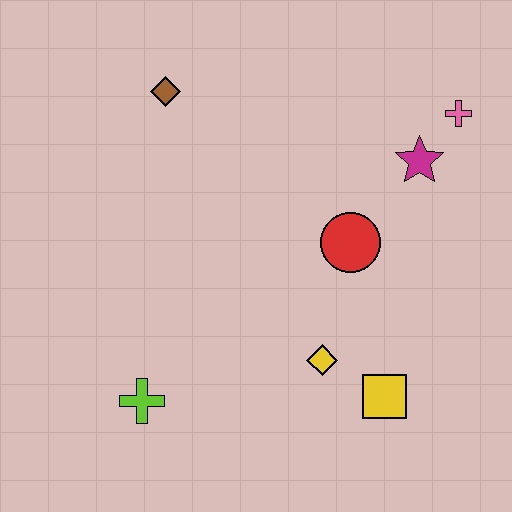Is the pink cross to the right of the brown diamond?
Yes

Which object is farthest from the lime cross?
The pink cross is farthest from the lime cross.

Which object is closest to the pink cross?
The magenta star is closest to the pink cross.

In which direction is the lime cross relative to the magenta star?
The lime cross is to the left of the magenta star.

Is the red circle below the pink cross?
Yes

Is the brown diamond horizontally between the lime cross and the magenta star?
Yes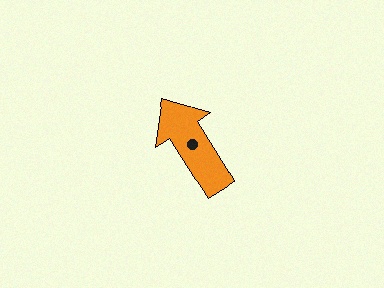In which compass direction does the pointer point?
Northwest.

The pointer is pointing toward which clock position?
Roughly 11 o'clock.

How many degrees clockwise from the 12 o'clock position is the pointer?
Approximately 328 degrees.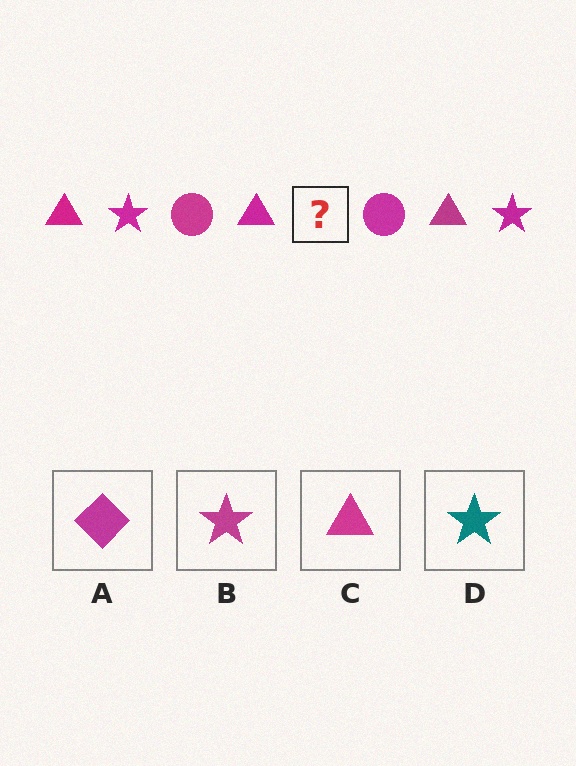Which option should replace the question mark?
Option B.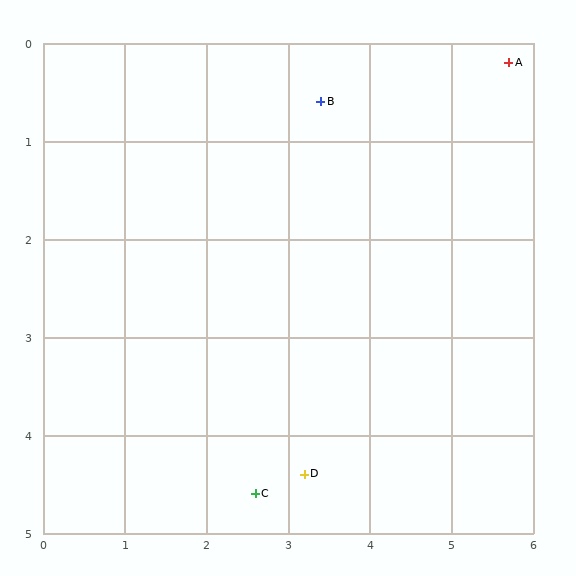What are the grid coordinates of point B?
Point B is at approximately (3.4, 0.6).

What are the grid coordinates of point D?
Point D is at approximately (3.2, 4.4).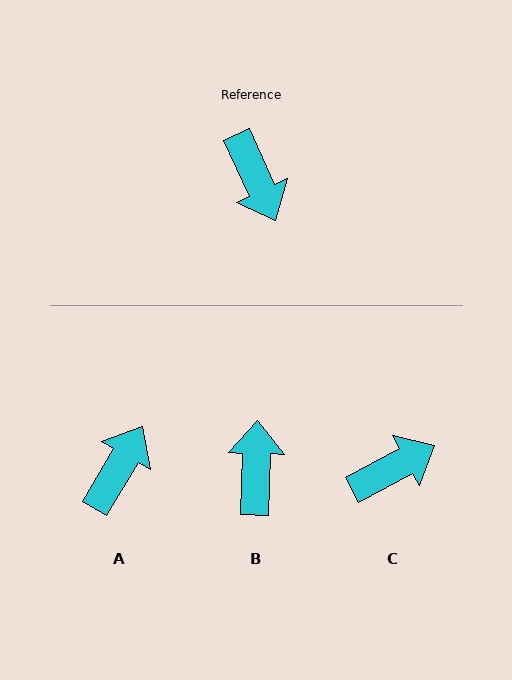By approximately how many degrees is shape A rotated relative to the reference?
Approximately 125 degrees counter-clockwise.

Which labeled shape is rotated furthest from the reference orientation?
B, about 154 degrees away.